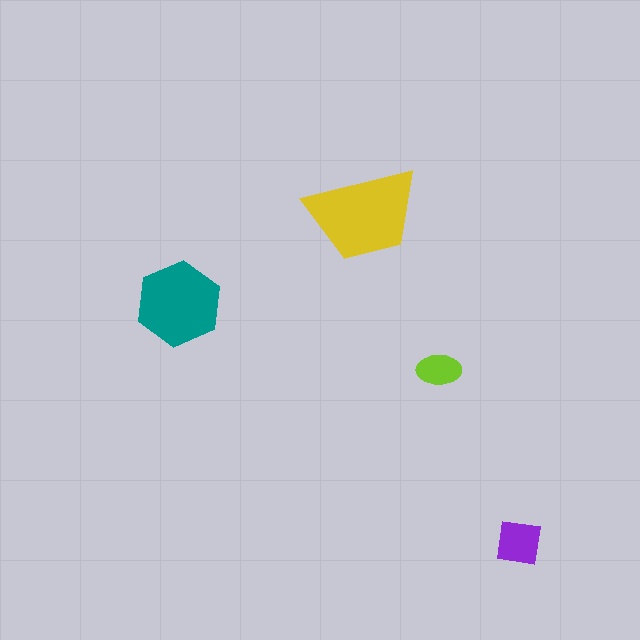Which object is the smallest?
The lime ellipse.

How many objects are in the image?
There are 4 objects in the image.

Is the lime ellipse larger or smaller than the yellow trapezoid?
Smaller.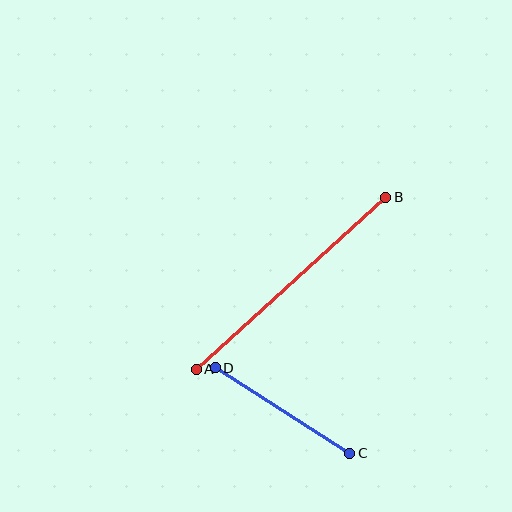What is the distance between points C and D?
The distance is approximately 159 pixels.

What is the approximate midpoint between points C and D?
The midpoint is at approximately (283, 411) pixels.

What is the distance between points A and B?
The distance is approximately 256 pixels.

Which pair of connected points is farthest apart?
Points A and B are farthest apart.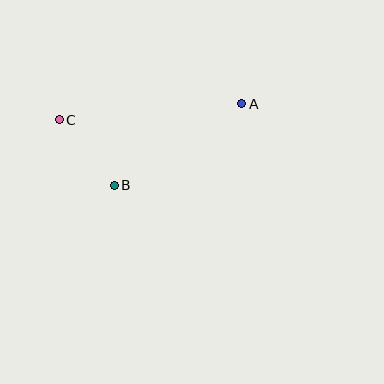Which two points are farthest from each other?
Points A and C are farthest from each other.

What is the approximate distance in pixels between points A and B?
The distance between A and B is approximately 151 pixels.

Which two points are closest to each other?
Points B and C are closest to each other.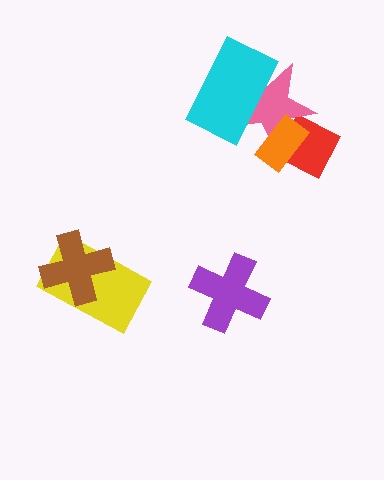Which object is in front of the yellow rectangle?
The brown cross is in front of the yellow rectangle.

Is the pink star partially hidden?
Yes, it is partially covered by another shape.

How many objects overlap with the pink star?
3 objects overlap with the pink star.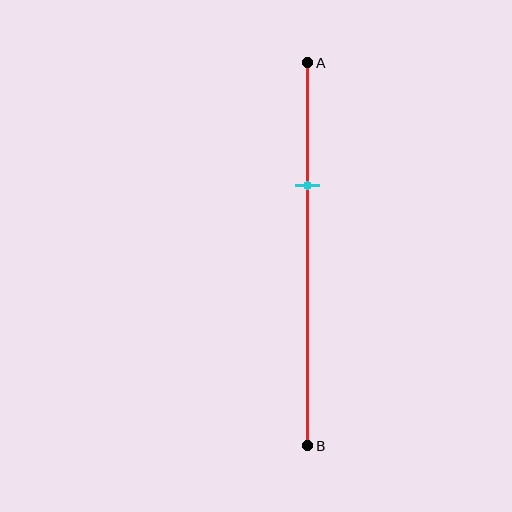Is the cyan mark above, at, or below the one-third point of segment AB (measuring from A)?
The cyan mark is approximately at the one-third point of segment AB.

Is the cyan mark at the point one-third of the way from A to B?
Yes, the mark is approximately at the one-third point.